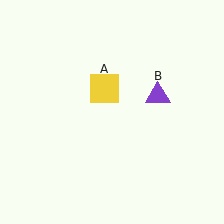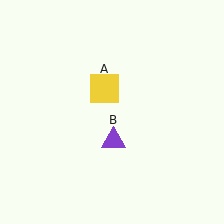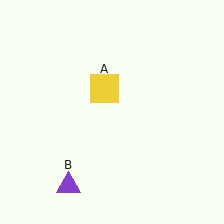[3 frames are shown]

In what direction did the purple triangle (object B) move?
The purple triangle (object B) moved down and to the left.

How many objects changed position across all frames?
1 object changed position: purple triangle (object B).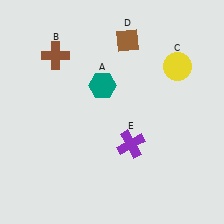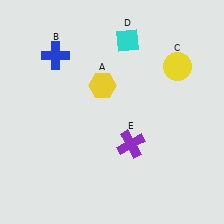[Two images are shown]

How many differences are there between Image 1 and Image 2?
There are 3 differences between the two images.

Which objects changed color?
A changed from teal to yellow. B changed from brown to blue. D changed from brown to cyan.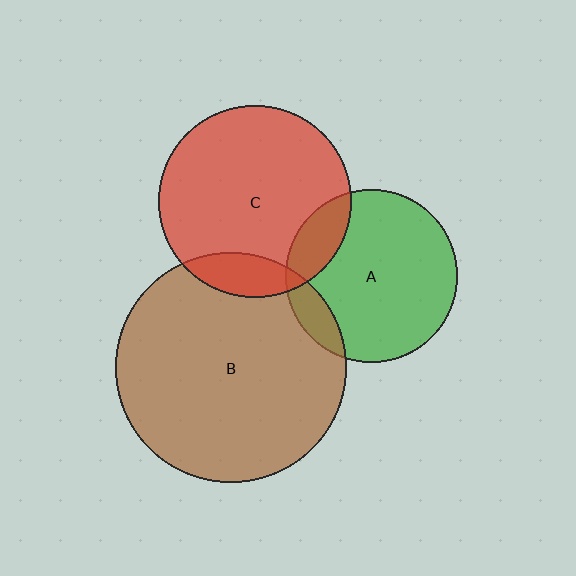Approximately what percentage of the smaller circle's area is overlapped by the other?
Approximately 15%.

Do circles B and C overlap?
Yes.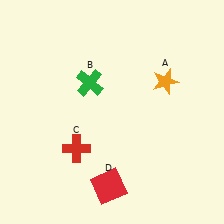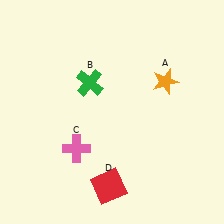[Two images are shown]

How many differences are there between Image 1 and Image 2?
There is 1 difference between the two images.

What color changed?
The cross (C) changed from red in Image 1 to pink in Image 2.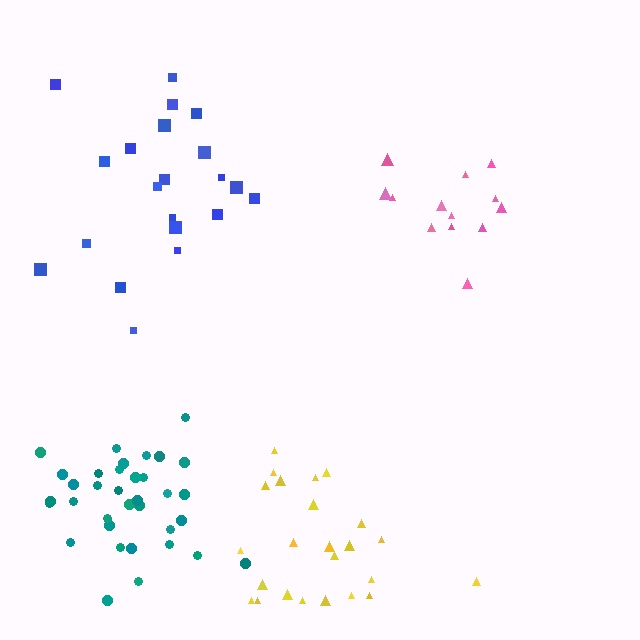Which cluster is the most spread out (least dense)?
Blue.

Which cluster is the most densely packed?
Teal.